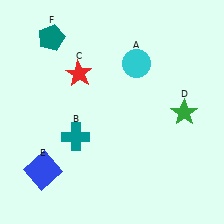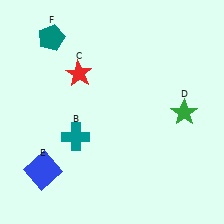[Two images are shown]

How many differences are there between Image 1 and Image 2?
There is 1 difference between the two images.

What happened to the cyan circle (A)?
The cyan circle (A) was removed in Image 2. It was in the top-right area of Image 1.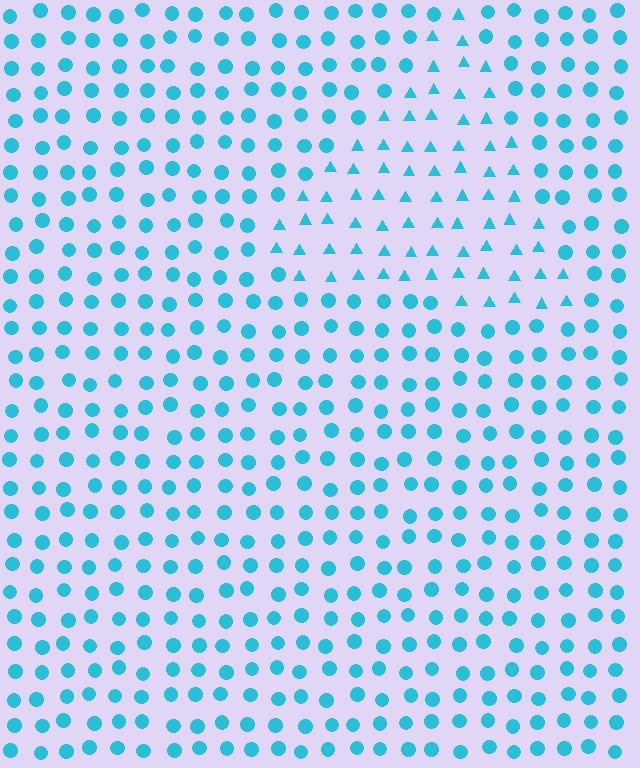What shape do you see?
I see a triangle.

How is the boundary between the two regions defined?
The boundary is defined by a change in element shape: triangles inside vs. circles outside. All elements share the same color and spacing.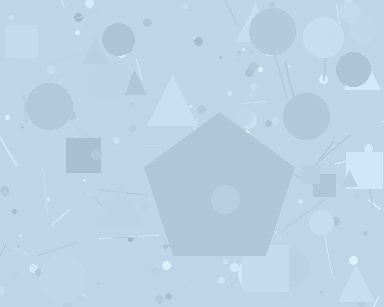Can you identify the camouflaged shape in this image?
The camouflaged shape is a pentagon.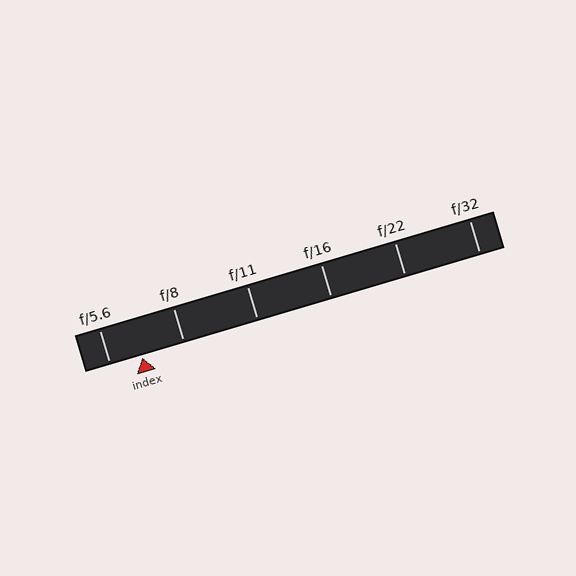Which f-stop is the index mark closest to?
The index mark is closest to f/5.6.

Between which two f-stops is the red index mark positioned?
The index mark is between f/5.6 and f/8.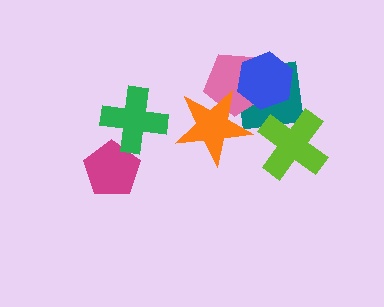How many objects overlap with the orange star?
1 object overlaps with the orange star.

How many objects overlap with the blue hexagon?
2 objects overlap with the blue hexagon.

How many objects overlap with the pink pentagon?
3 objects overlap with the pink pentagon.